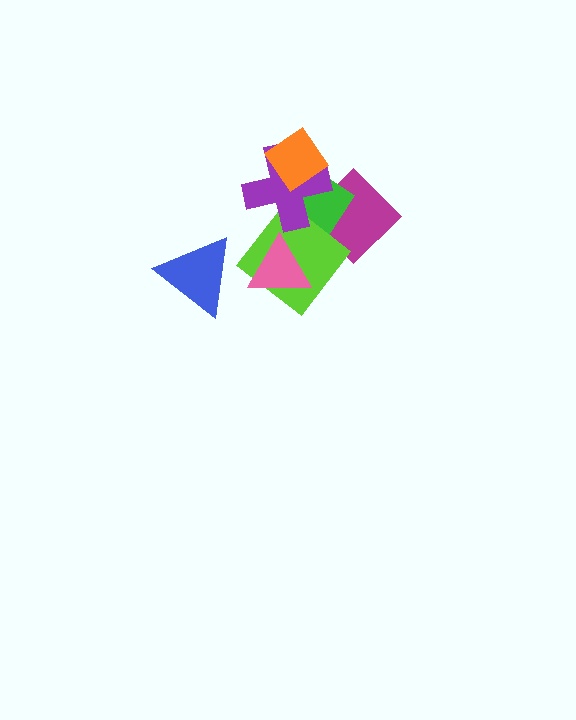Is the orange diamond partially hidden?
No, no other shape covers it.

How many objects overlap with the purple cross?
4 objects overlap with the purple cross.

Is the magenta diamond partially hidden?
Yes, it is partially covered by another shape.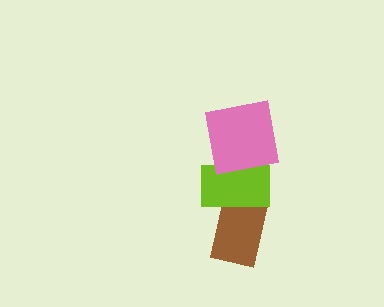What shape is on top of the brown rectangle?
The lime rectangle is on top of the brown rectangle.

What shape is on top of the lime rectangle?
The pink square is on top of the lime rectangle.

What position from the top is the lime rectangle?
The lime rectangle is 2nd from the top.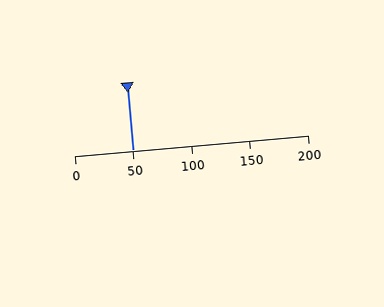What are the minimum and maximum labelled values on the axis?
The axis runs from 0 to 200.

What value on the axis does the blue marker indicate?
The marker indicates approximately 50.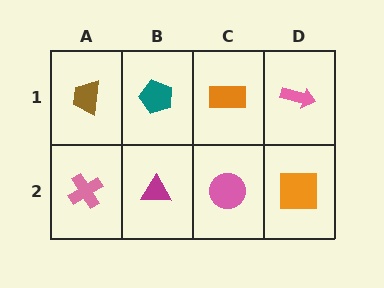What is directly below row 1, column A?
A pink cross.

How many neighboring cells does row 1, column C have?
3.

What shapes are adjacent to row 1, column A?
A pink cross (row 2, column A), a teal pentagon (row 1, column B).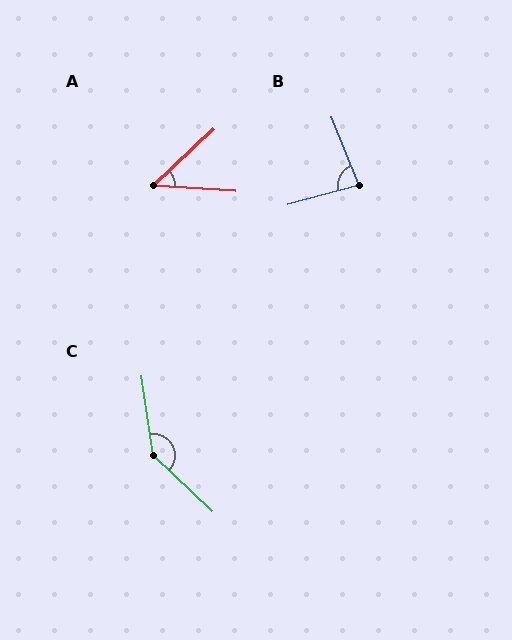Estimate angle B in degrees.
Approximately 84 degrees.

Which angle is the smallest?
A, at approximately 47 degrees.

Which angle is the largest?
C, at approximately 142 degrees.